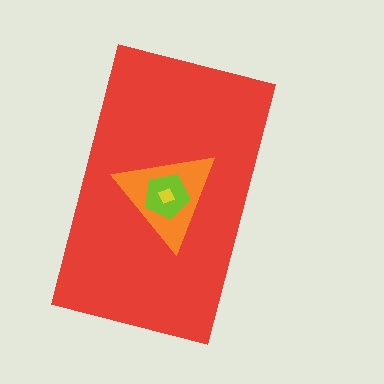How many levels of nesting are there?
4.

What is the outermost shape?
The red rectangle.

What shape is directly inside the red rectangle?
The orange triangle.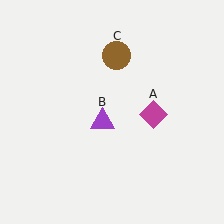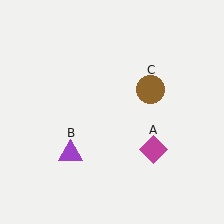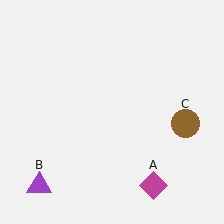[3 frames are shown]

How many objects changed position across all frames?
3 objects changed position: magenta diamond (object A), purple triangle (object B), brown circle (object C).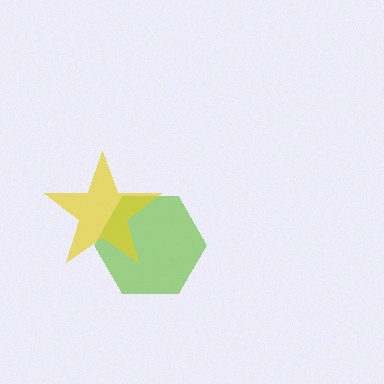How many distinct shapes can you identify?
There are 2 distinct shapes: a lime hexagon, a yellow star.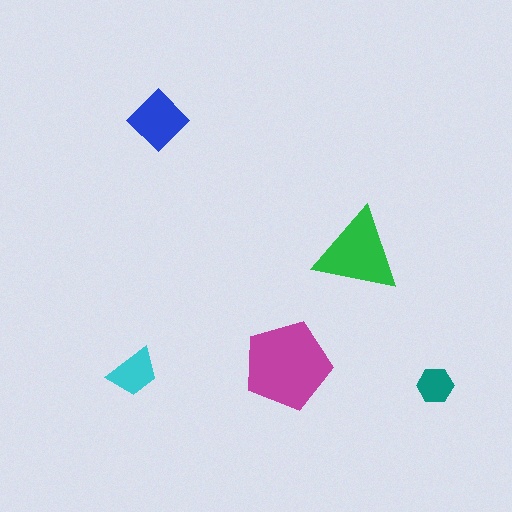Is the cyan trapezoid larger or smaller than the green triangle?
Smaller.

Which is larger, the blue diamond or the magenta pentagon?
The magenta pentagon.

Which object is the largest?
The magenta pentagon.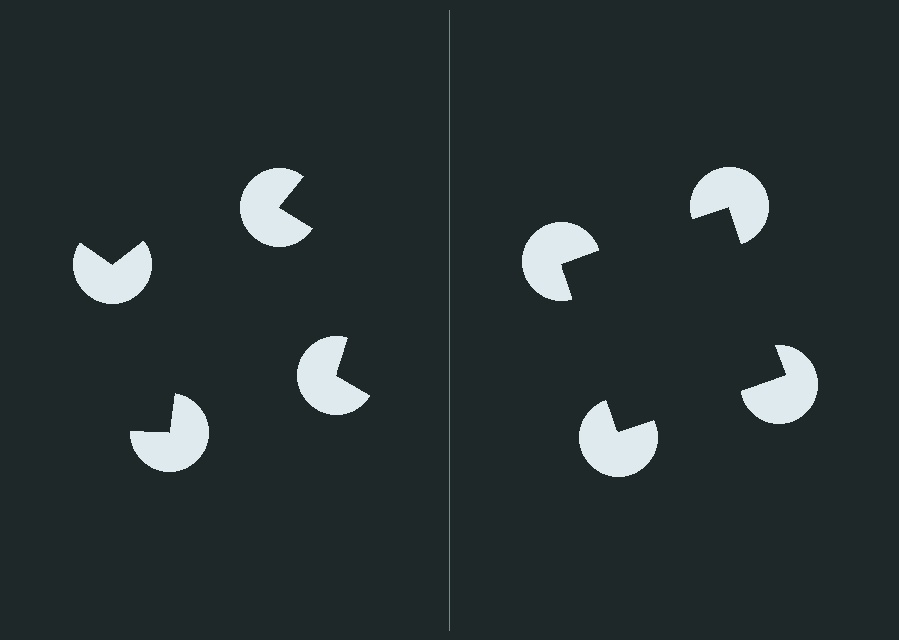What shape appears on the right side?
An illusory square.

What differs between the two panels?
The pac-man discs are positioned identically on both sides; only the wedge orientations differ. On the right they align to a square; on the left they are misaligned.